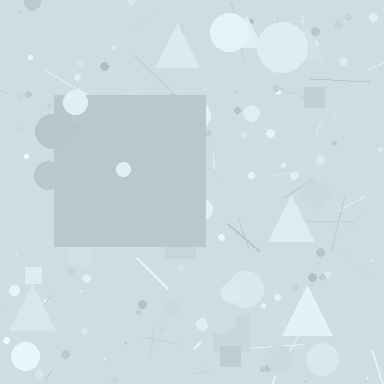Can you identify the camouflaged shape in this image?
The camouflaged shape is a square.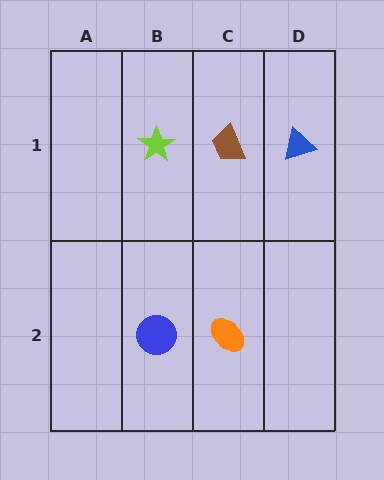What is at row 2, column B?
A blue circle.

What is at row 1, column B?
A lime star.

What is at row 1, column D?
A blue triangle.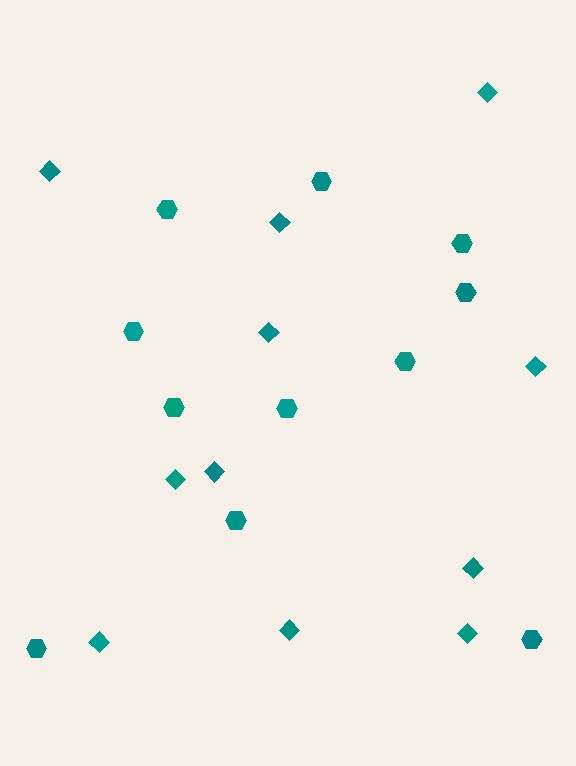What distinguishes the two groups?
There are 2 groups: one group of diamonds (11) and one group of hexagons (11).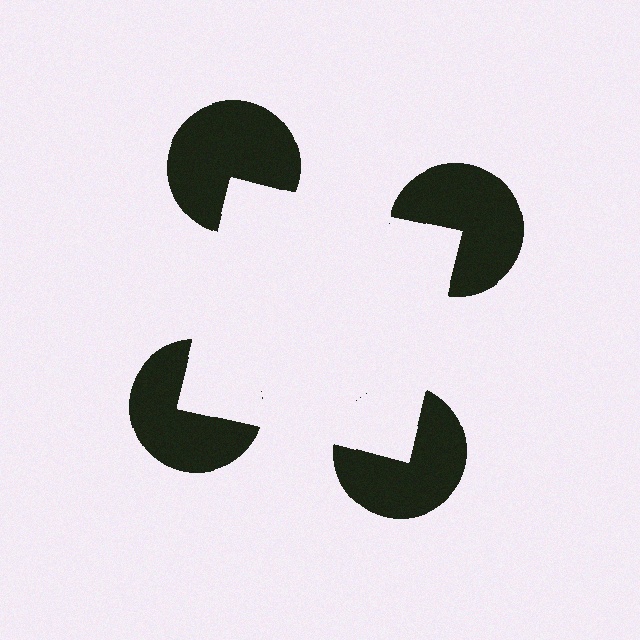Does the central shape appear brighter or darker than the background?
It typically appears slightly brighter than the background, even though no actual brightness change is drawn.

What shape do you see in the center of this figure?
An illusory square — its edges are inferred from the aligned wedge cuts in the pac-man discs, not physically drawn.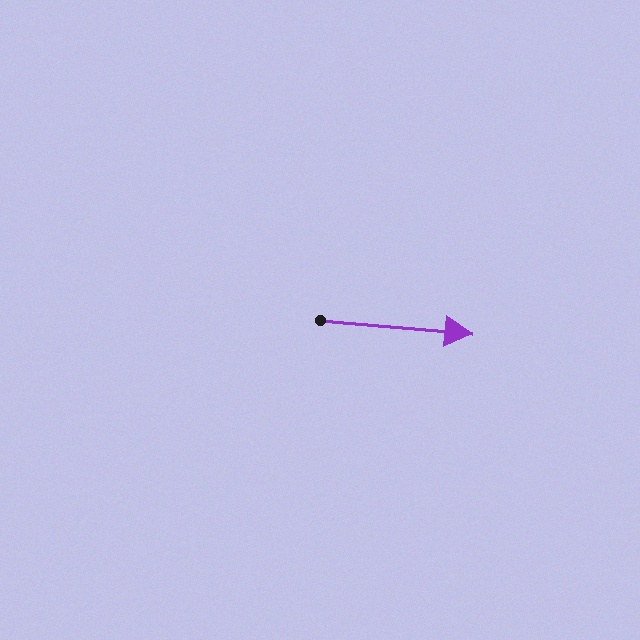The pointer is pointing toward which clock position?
Roughly 3 o'clock.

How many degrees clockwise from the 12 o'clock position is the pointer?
Approximately 95 degrees.